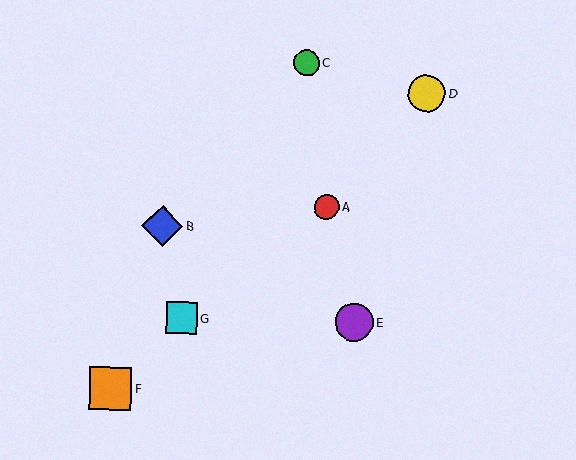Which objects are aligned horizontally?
Objects E, G are aligned horizontally.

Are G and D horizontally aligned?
No, G is at y≈318 and D is at y≈94.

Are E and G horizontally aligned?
Yes, both are at y≈322.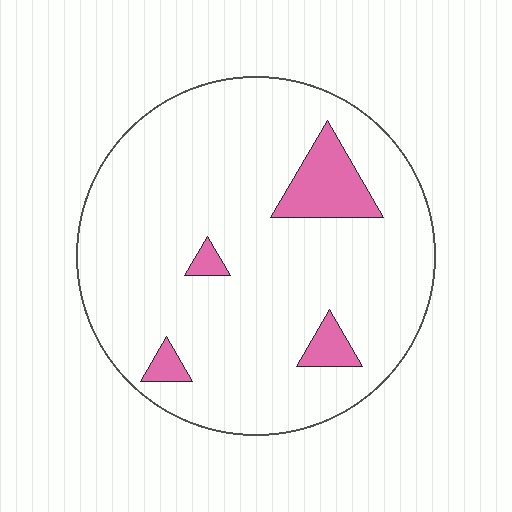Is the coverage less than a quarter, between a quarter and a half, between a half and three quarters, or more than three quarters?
Less than a quarter.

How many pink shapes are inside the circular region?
4.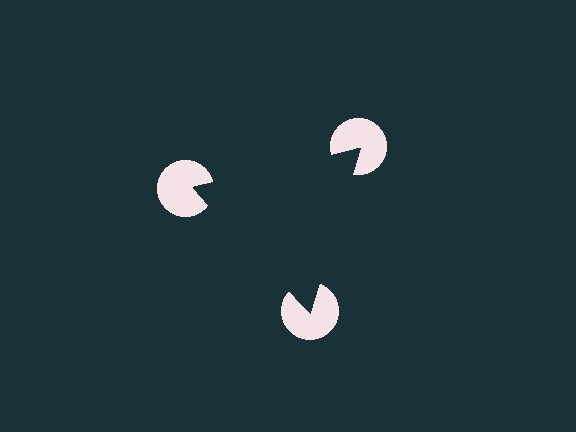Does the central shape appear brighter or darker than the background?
It typically appears slightly darker than the background, even though no actual brightness change is drawn.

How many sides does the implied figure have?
3 sides.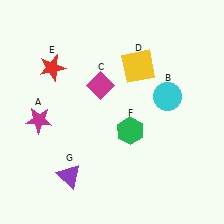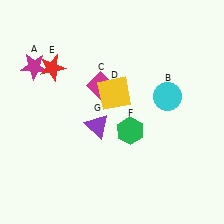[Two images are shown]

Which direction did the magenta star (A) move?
The magenta star (A) moved up.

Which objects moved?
The objects that moved are: the magenta star (A), the yellow square (D), the purple triangle (G).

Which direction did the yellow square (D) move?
The yellow square (D) moved down.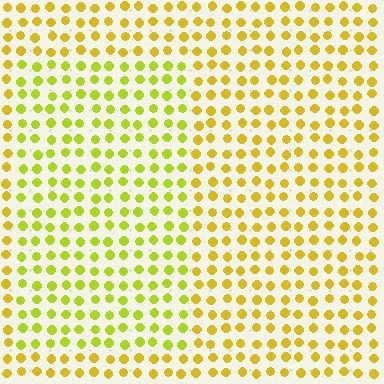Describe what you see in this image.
The image is filled with small yellow elements in a uniform arrangement. A rectangle-shaped region is visible where the elements are tinted to a slightly different hue, forming a subtle color boundary.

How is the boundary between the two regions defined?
The boundary is defined purely by a slight shift in hue (about 25 degrees). Spacing, size, and orientation are identical on both sides.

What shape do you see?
I see a rectangle.